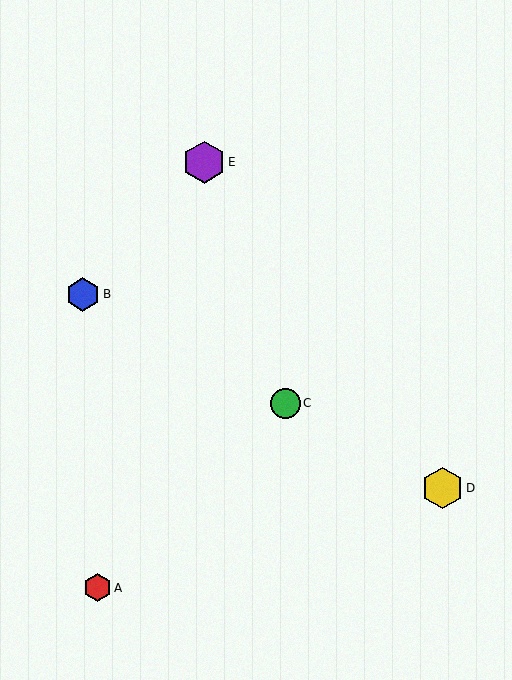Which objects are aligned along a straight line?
Objects B, C, D are aligned along a straight line.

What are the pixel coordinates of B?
Object B is at (83, 294).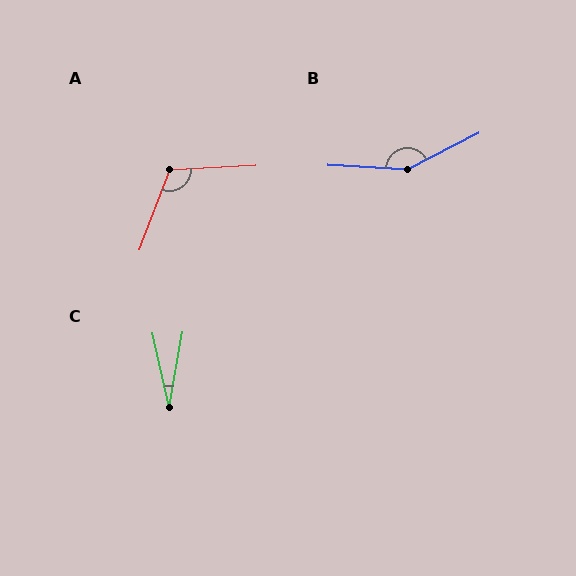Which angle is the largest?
B, at approximately 150 degrees.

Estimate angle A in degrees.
Approximately 114 degrees.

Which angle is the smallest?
C, at approximately 23 degrees.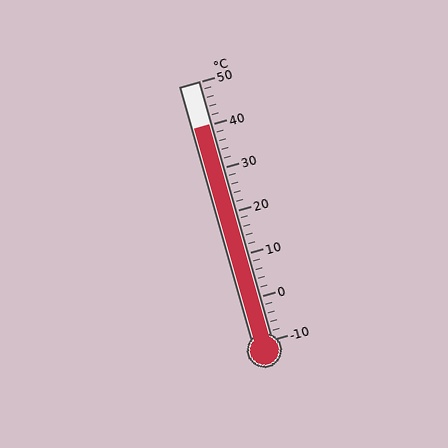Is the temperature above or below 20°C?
The temperature is above 20°C.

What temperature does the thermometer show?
The thermometer shows approximately 40°C.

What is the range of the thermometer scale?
The thermometer scale ranges from -10°C to 50°C.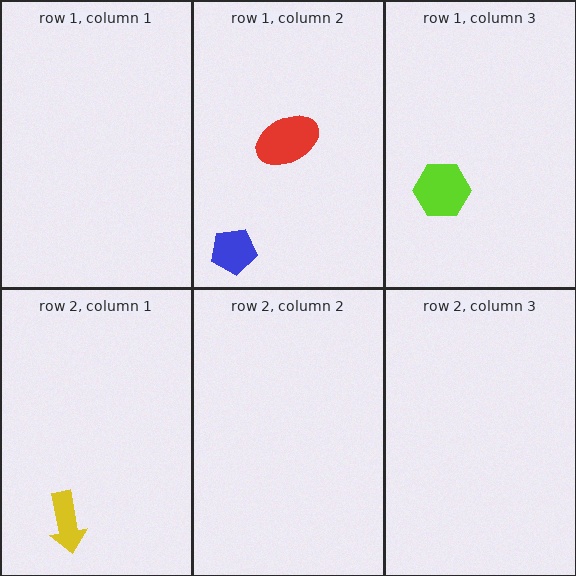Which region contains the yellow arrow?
The row 2, column 1 region.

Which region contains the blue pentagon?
The row 1, column 2 region.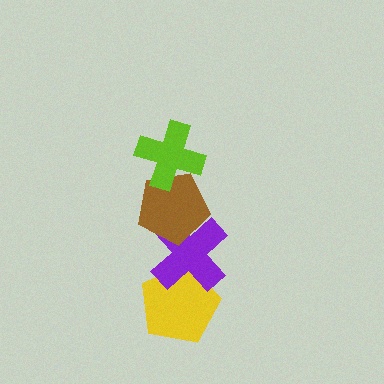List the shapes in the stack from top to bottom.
From top to bottom: the lime cross, the brown pentagon, the purple cross, the yellow pentagon.